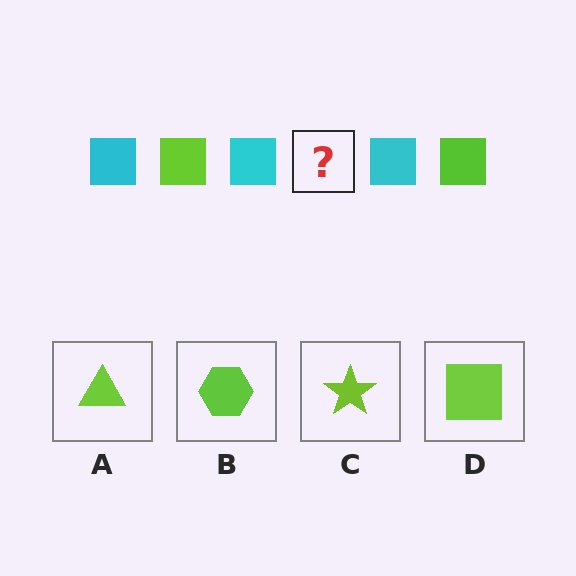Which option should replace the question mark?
Option D.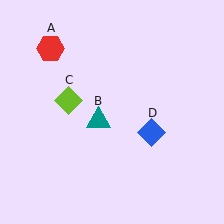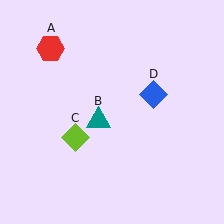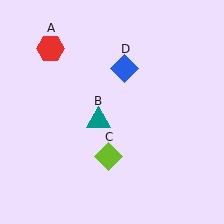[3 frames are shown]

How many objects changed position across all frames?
2 objects changed position: lime diamond (object C), blue diamond (object D).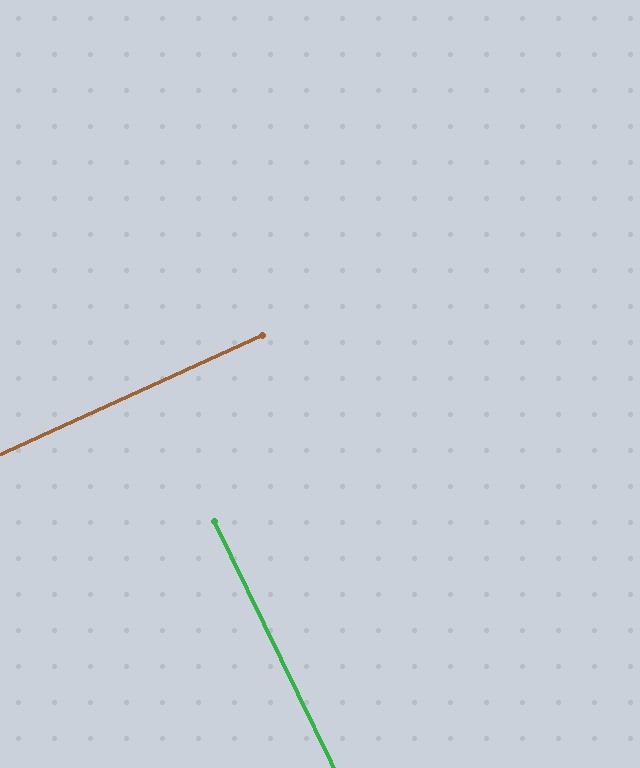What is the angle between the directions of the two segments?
Approximately 88 degrees.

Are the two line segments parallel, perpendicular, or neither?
Perpendicular — they meet at approximately 88°.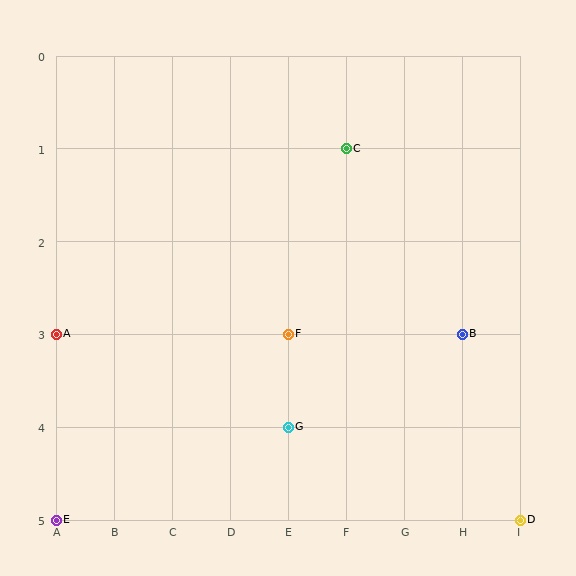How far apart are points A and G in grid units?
Points A and G are 4 columns and 1 row apart (about 4.1 grid units diagonally).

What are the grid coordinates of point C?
Point C is at grid coordinates (F, 1).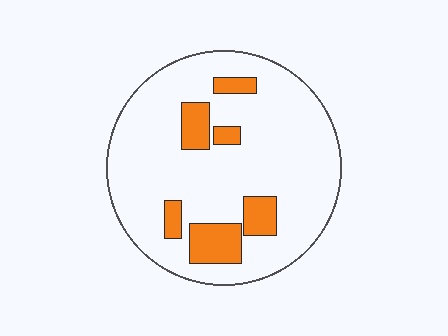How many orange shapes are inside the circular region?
6.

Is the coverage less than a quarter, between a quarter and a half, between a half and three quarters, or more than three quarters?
Less than a quarter.